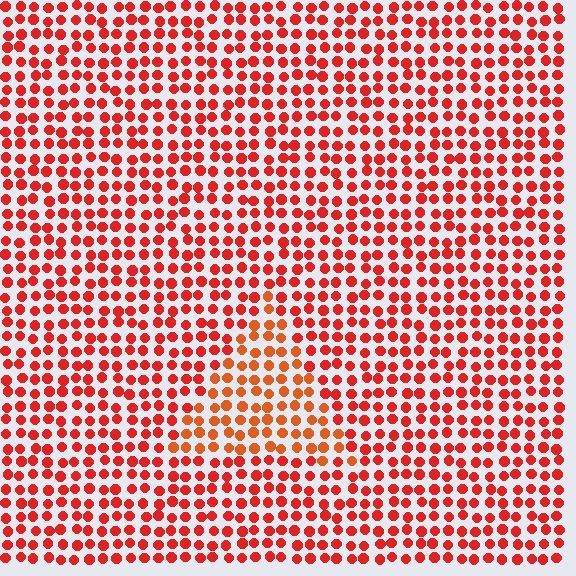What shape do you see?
I see a triangle.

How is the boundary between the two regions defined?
The boundary is defined purely by a slight shift in hue (about 19 degrees). Spacing, size, and orientation are identical on both sides.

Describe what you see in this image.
The image is filled with small red elements in a uniform arrangement. A triangle-shaped region is visible where the elements are tinted to a slightly different hue, forming a subtle color boundary.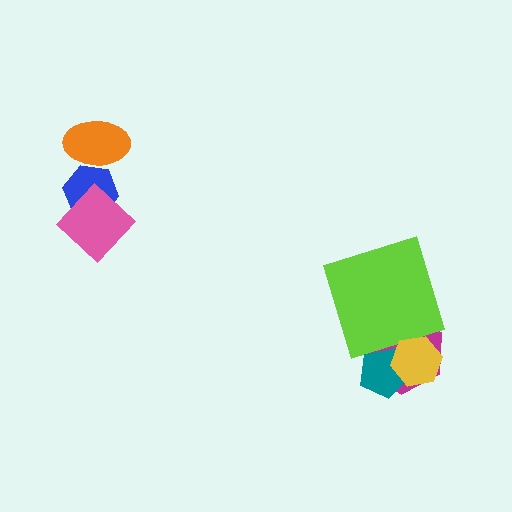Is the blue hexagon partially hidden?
Yes, it is partially covered by another shape.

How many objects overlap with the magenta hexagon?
3 objects overlap with the magenta hexagon.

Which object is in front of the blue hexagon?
The pink diamond is in front of the blue hexagon.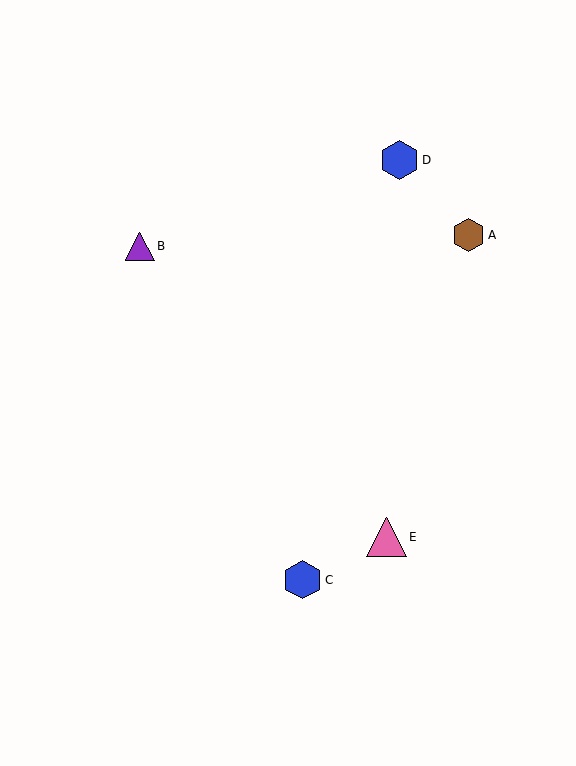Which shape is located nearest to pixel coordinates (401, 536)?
The pink triangle (labeled E) at (386, 537) is nearest to that location.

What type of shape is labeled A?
Shape A is a brown hexagon.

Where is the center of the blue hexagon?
The center of the blue hexagon is at (399, 160).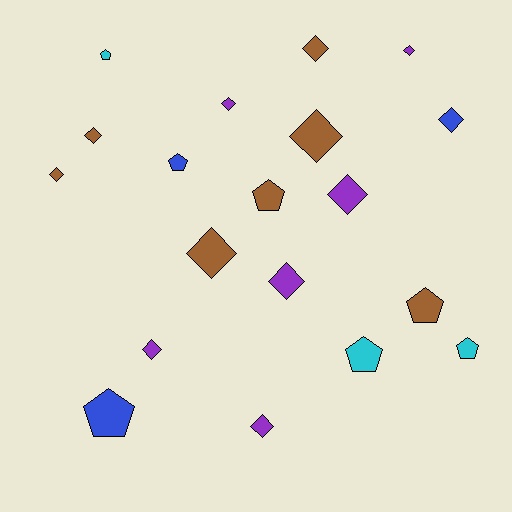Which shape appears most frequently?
Diamond, with 12 objects.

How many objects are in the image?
There are 19 objects.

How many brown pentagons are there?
There are 2 brown pentagons.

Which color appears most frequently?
Brown, with 7 objects.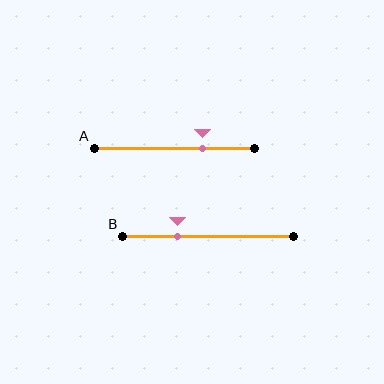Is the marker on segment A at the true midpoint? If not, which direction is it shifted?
No, the marker on segment A is shifted to the right by about 18% of the segment length.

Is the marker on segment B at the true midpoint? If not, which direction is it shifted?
No, the marker on segment B is shifted to the left by about 18% of the segment length.